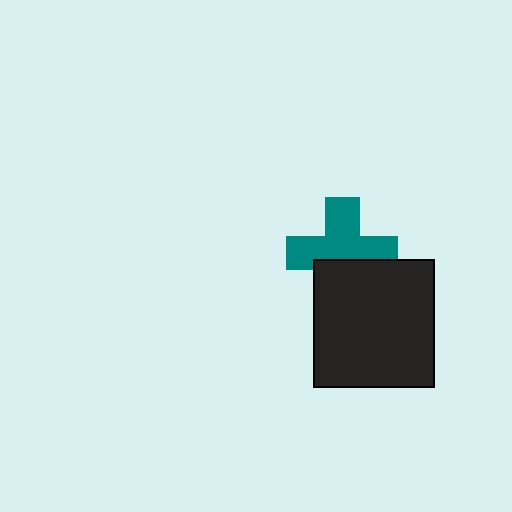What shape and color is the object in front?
The object in front is a black rectangle.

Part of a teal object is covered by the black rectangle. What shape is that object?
It is a cross.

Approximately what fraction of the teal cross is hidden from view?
Roughly 34% of the teal cross is hidden behind the black rectangle.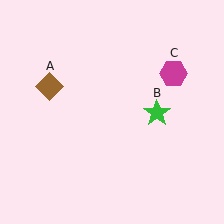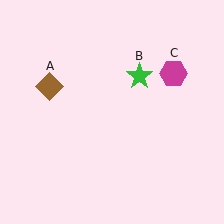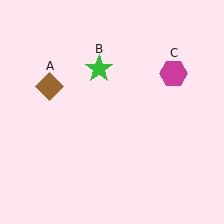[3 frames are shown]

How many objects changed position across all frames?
1 object changed position: green star (object B).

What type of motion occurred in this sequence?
The green star (object B) rotated counterclockwise around the center of the scene.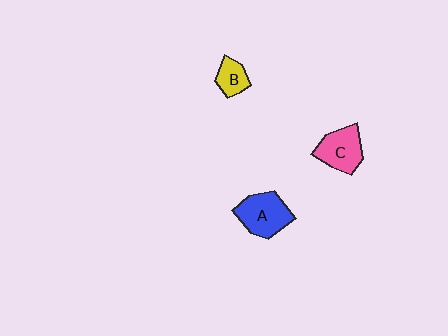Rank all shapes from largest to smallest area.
From largest to smallest: A (blue), C (pink), B (yellow).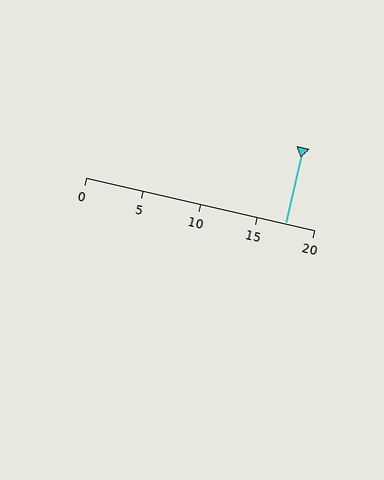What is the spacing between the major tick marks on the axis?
The major ticks are spaced 5 apart.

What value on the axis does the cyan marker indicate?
The marker indicates approximately 17.5.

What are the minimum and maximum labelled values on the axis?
The axis runs from 0 to 20.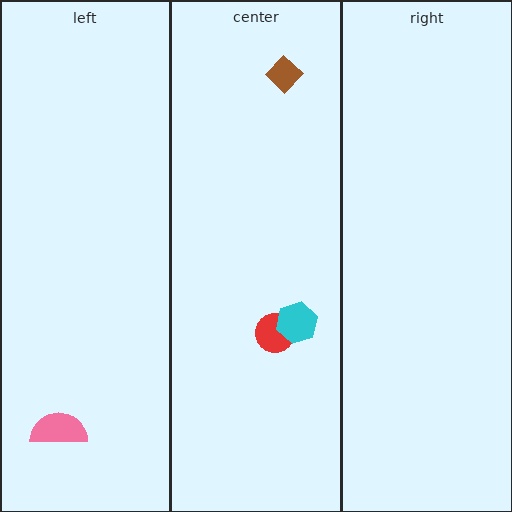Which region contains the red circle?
The center region.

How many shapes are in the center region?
3.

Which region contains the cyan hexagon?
The center region.